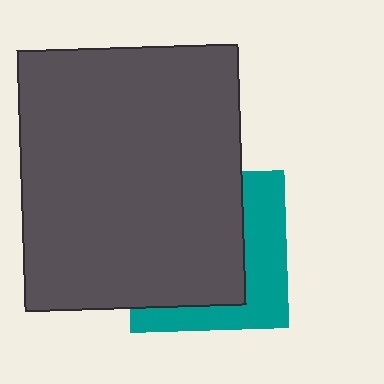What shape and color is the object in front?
The object in front is a dark gray rectangle.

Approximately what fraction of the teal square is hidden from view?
Roughly 63% of the teal square is hidden behind the dark gray rectangle.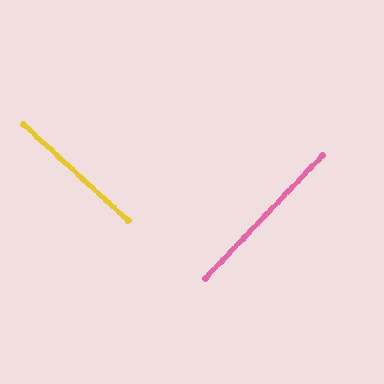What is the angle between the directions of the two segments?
Approximately 89 degrees.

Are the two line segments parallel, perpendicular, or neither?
Perpendicular — they meet at approximately 89°.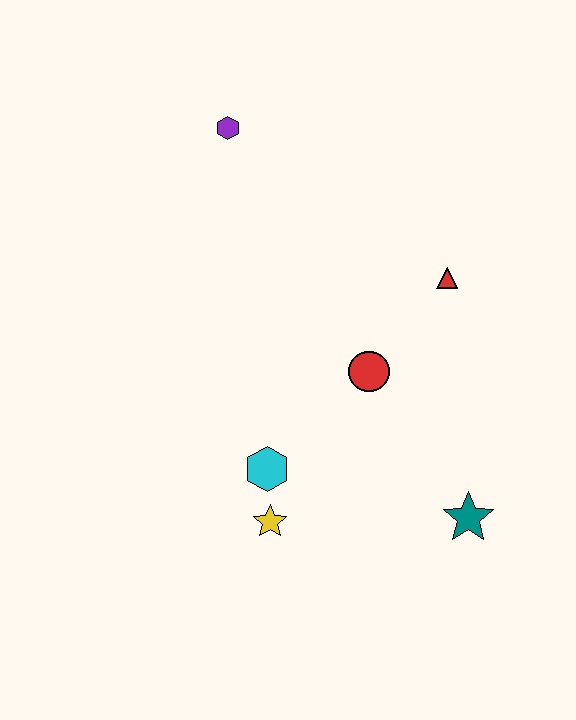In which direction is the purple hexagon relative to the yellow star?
The purple hexagon is above the yellow star.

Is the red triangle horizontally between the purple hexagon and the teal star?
Yes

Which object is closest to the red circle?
The red triangle is closest to the red circle.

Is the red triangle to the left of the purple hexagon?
No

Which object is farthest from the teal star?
The purple hexagon is farthest from the teal star.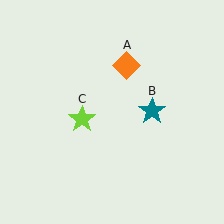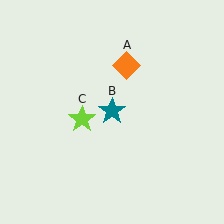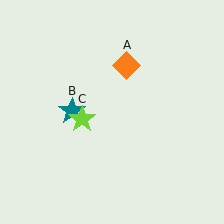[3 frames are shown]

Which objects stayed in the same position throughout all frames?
Orange diamond (object A) and lime star (object C) remained stationary.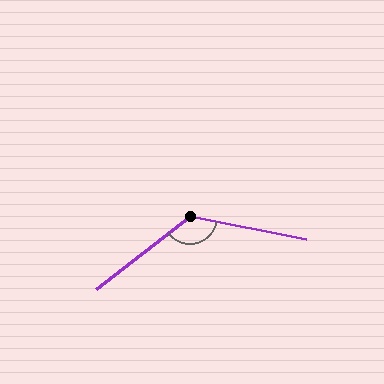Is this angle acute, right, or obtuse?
It is obtuse.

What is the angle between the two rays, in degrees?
Approximately 131 degrees.